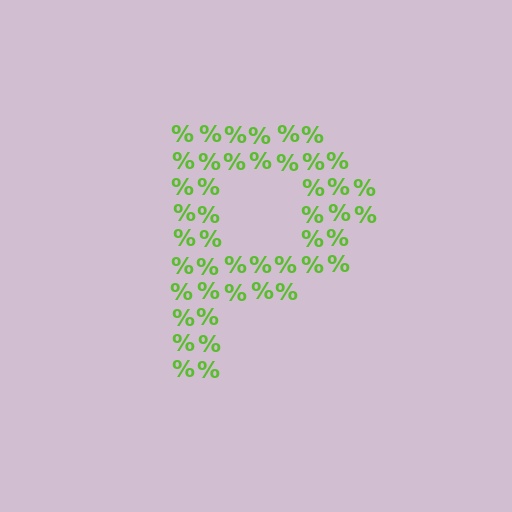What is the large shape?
The large shape is the letter P.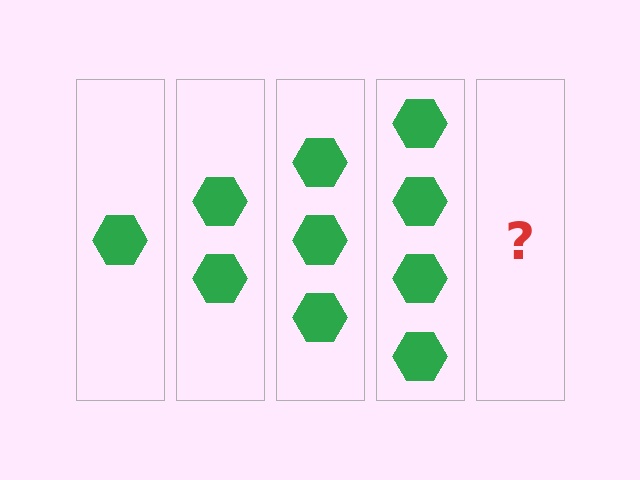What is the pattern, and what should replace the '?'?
The pattern is that each step adds one more hexagon. The '?' should be 5 hexagons.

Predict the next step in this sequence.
The next step is 5 hexagons.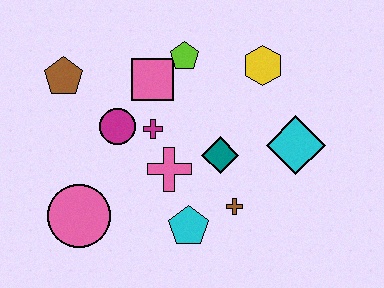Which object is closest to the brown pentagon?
The magenta circle is closest to the brown pentagon.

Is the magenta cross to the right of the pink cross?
No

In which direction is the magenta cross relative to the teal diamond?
The magenta cross is to the left of the teal diamond.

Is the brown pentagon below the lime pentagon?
Yes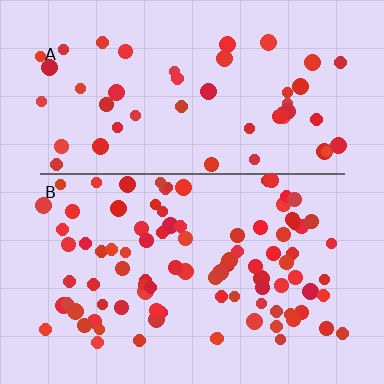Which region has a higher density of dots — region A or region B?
B (the bottom).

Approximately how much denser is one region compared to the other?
Approximately 1.9× — region B over region A.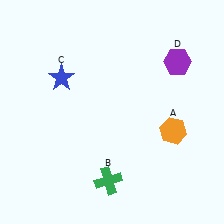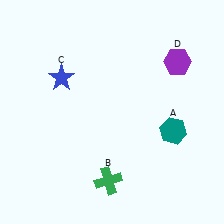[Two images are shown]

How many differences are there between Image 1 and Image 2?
There is 1 difference between the two images.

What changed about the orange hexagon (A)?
In Image 1, A is orange. In Image 2, it changed to teal.